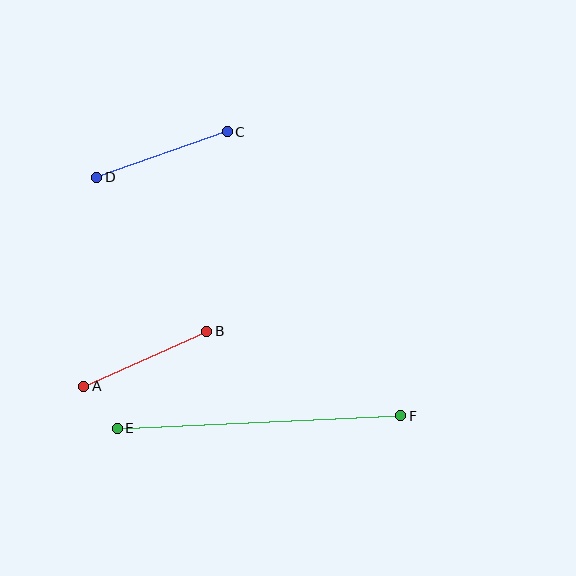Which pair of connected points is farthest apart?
Points E and F are farthest apart.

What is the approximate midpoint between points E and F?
The midpoint is at approximately (259, 422) pixels.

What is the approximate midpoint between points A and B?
The midpoint is at approximately (145, 359) pixels.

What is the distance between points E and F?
The distance is approximately 284 pixels.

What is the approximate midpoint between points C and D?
The midpoint is at approximately (162, 154) pixels.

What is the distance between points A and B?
The distance is approximately 135 pixels.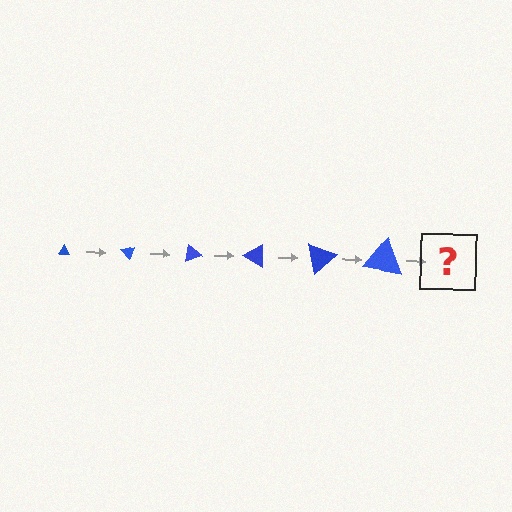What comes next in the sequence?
The next element should be a triangle, larger than the previous one and rotated 300 degrees from the start.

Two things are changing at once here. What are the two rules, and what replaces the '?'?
The two rules are that the triangle grows larger each step and it rotates 50 degrees each step. The '?' should be a triangle, larger than the previous one and rotated 300 degrees from the start.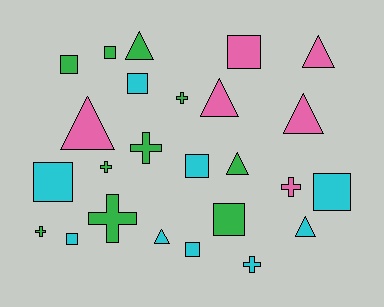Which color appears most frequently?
Green, with 10 objects.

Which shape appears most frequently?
Square, with 10 objects.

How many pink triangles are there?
There are 4 pink triangles.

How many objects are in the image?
There are 25 objects.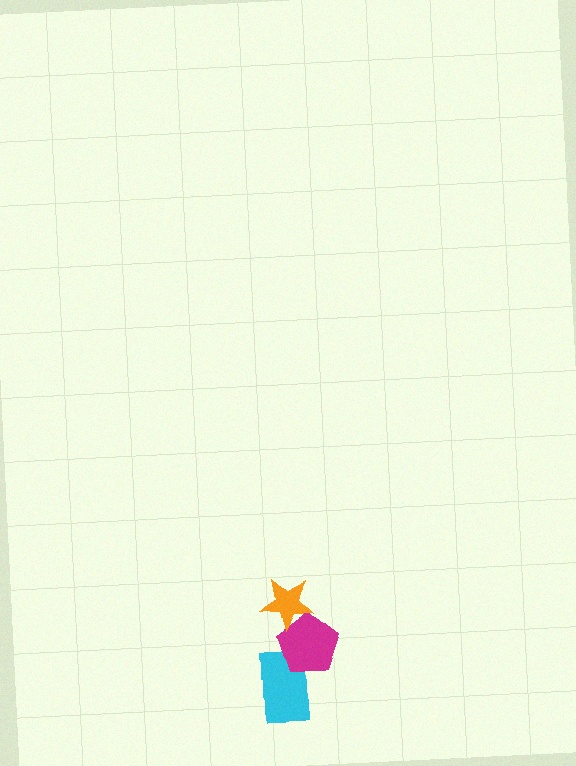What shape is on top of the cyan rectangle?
The magenta pentagon is on top of the cyan rectangle.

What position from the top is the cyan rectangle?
The cyan rectangle is 3rd from the top.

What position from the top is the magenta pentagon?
The magenta pentagon is 2nd from the top.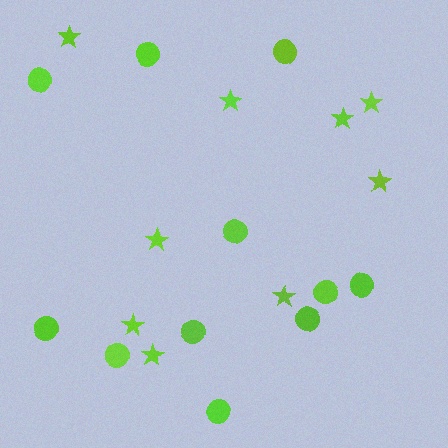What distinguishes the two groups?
There are 2 groups: one group of circles (11) and one group of stars (9).